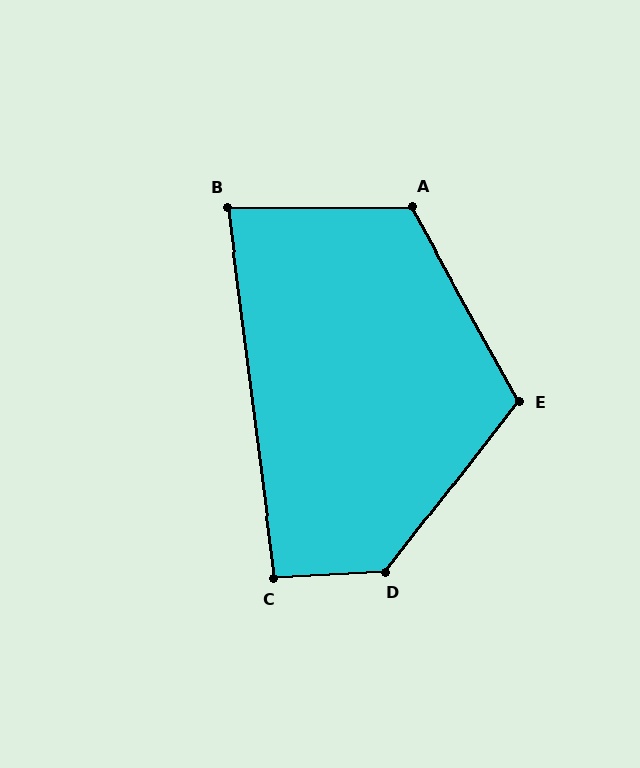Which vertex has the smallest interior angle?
B, at approximately 83 degrees.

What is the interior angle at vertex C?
Approximately 94 degrees (approximately right).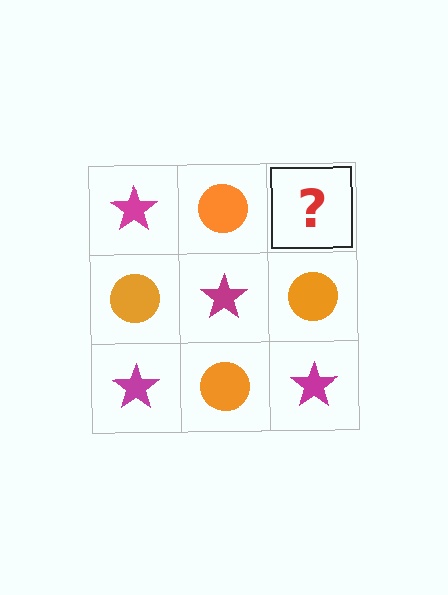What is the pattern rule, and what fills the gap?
The rule is that it alternates magenta star and orange circle in a checkerboard pattern. The gap should be filled with a magenta star.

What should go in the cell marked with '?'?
The missing cell should contain a magenta star.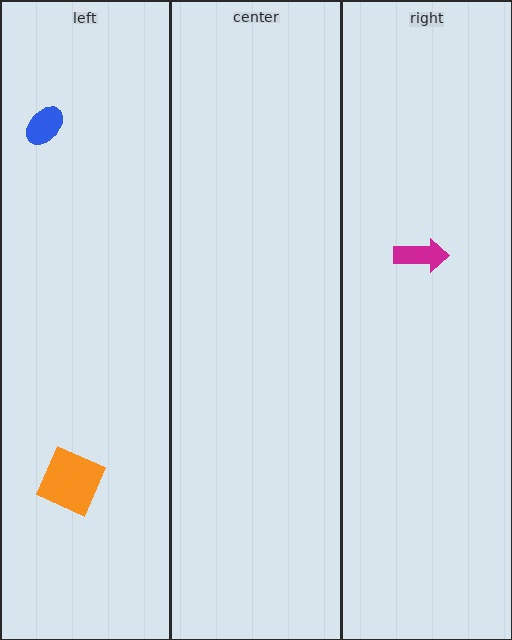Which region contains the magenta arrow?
The right region.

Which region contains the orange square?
The left region.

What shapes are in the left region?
The blue ellipse, the orange square.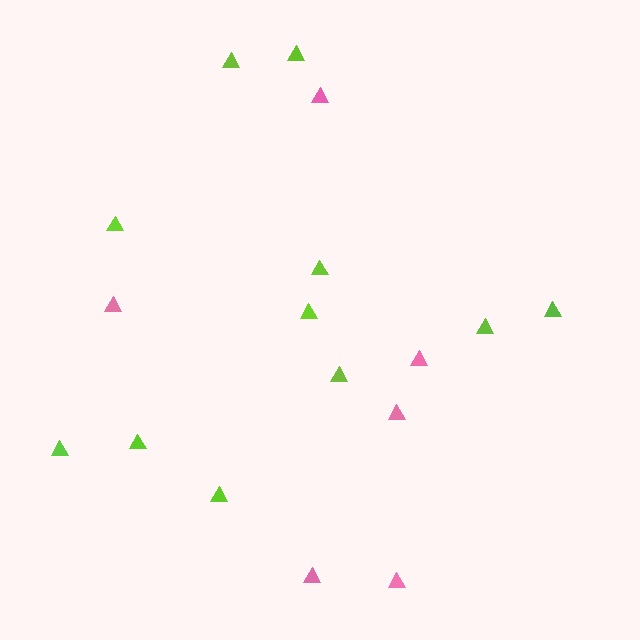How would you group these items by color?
There are 2 groups: one group of lime triangles (11) and one group of pink triangles (6).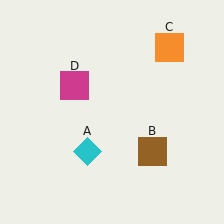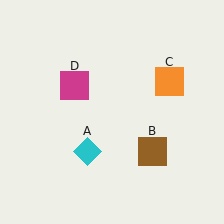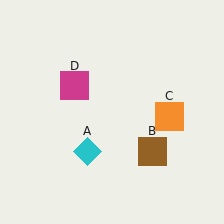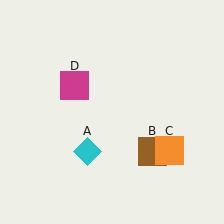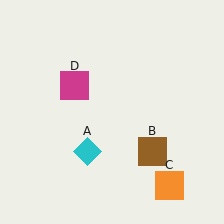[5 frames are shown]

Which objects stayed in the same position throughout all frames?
Cyan diamond (object A) and brown square (object B) and magenta square (object D) remained stationary.